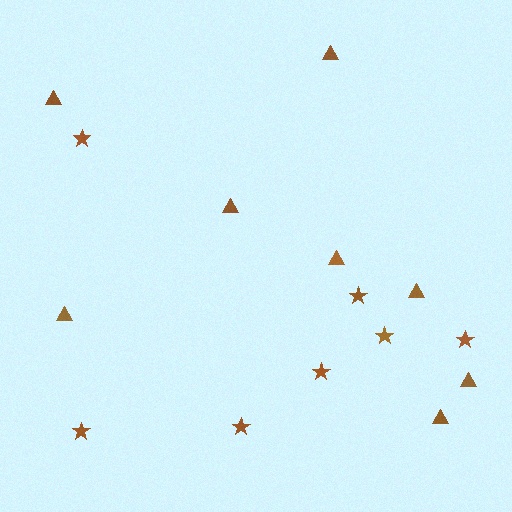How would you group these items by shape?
There are 2 groups: one group of triangles (8) and one group of stars (7).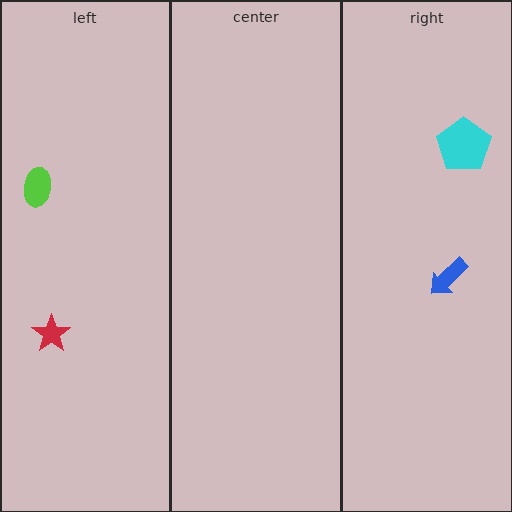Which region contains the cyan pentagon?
The right region.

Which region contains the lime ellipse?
The left region.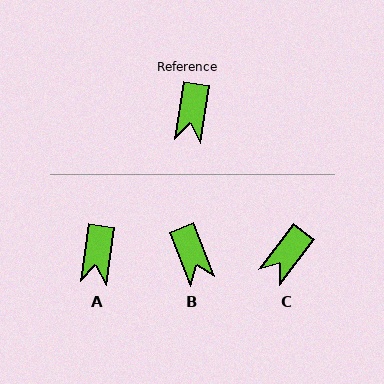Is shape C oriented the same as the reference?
No, it is off by about 29 degrees.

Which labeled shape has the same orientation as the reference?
A.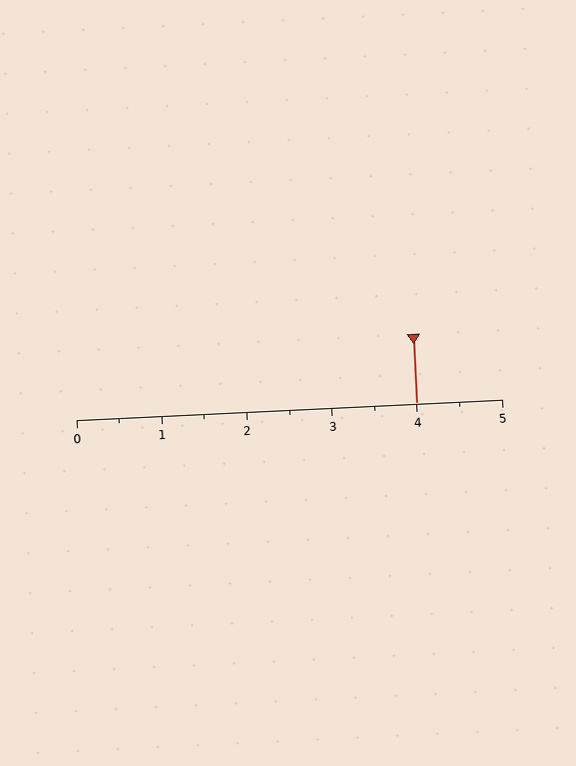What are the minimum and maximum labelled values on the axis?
The axis runs from 0 to 5.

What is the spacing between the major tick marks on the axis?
The major ticks are spaced 1 apart.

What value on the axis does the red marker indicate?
The marker indicates approximately 4.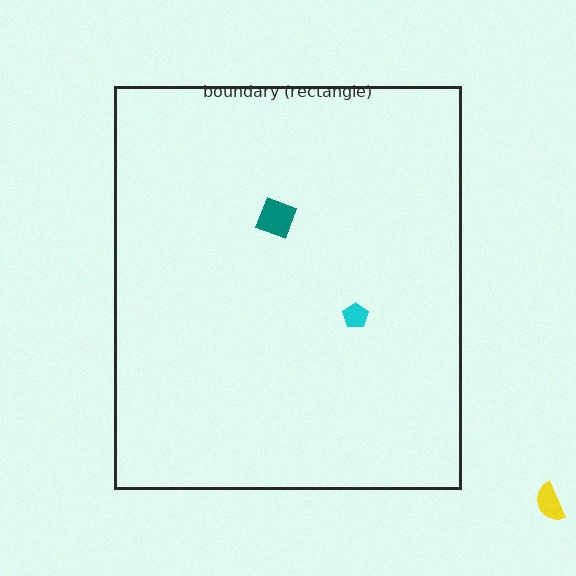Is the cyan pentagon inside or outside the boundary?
Inside.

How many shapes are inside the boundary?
2 inside, 1 outside.